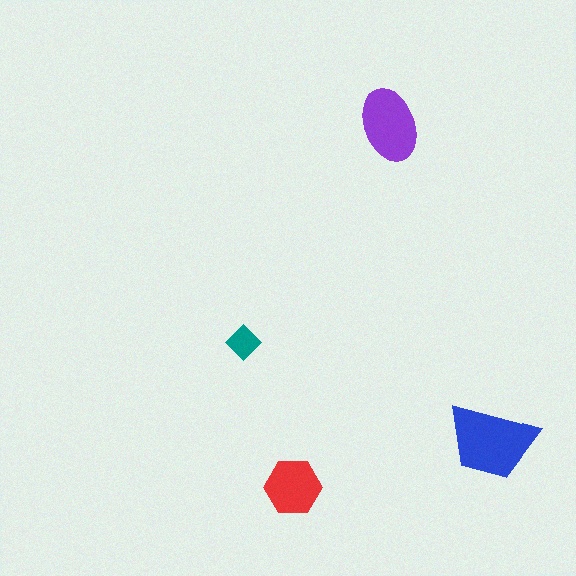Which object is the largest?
The blue trapezoid.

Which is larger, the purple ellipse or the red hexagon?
The purple ellipse.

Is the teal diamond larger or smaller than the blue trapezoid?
Smaller.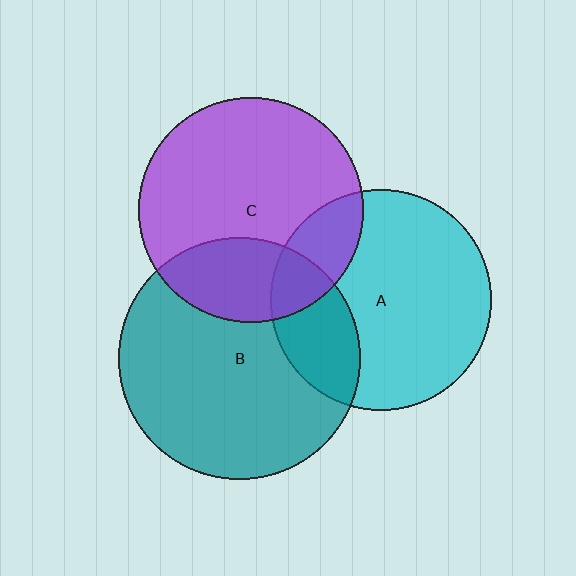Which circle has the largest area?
Circle B (teal).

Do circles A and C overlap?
Yes.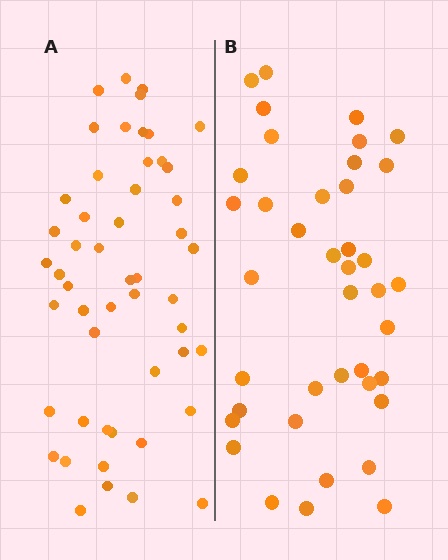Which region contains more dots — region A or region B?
Region A (the left region) has more dots.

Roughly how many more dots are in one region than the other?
Region A has roughly 12 or so more dots than region B.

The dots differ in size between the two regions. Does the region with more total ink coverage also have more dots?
No. Region B has more total ink coverage because its dots are larger, but region A actually contains more individual dots. Total area can be misleading — the number of items is what matters here.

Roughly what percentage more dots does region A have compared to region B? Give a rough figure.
About 30% more.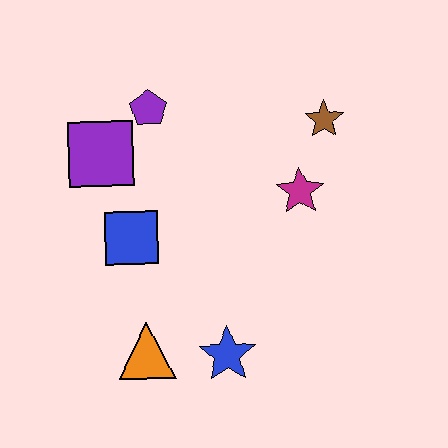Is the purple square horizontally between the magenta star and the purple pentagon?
No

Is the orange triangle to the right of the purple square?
Yes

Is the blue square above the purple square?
No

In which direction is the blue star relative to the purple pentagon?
The blue star is below the purple pentagon.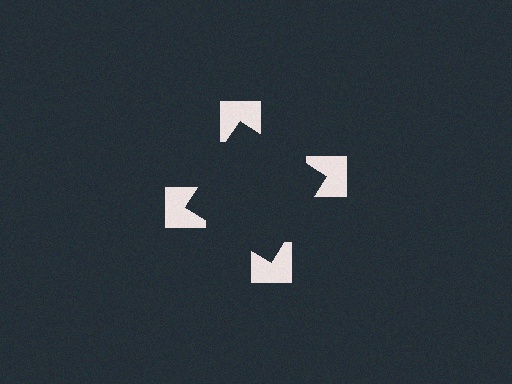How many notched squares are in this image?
There are 4 — one at each vertex of the illusory square.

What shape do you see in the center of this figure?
An illusory square — its edges are inferred from the aligned wedge cuts in the notched squares, not physically drawn.